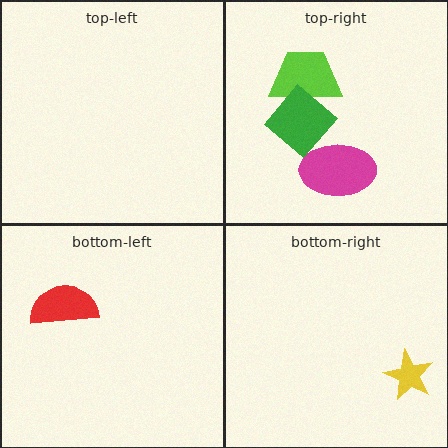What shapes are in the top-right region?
The lime trapezoid, the magenta ellipse, the green diamond.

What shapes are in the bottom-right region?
The yellow star.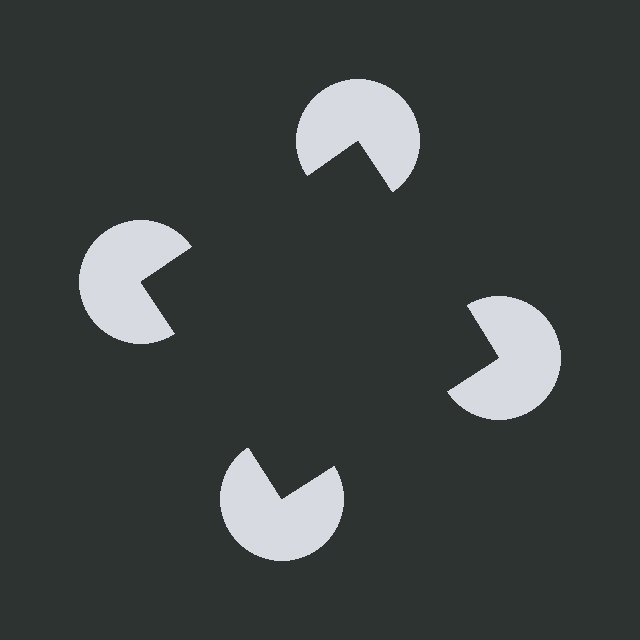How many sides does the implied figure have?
4 sides.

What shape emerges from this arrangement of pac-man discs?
An illusory square — its edges are inferred from the aligned wedge cuts in the pac-man discs, not physically drawn.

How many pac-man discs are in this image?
There are 4 — one at each vertex of the illusory square.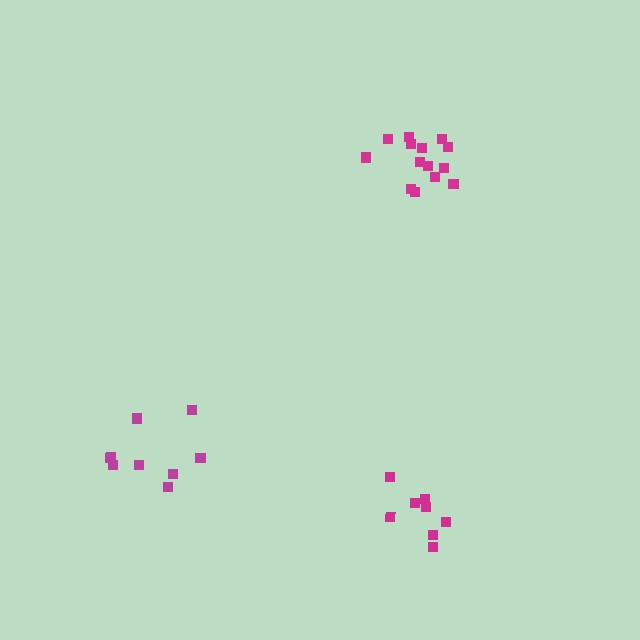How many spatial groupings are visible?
There are 3 spatial groupings.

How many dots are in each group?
Group 1: 9 dots, Group 2: 8 dots, Group 3: 14 dots (31 total).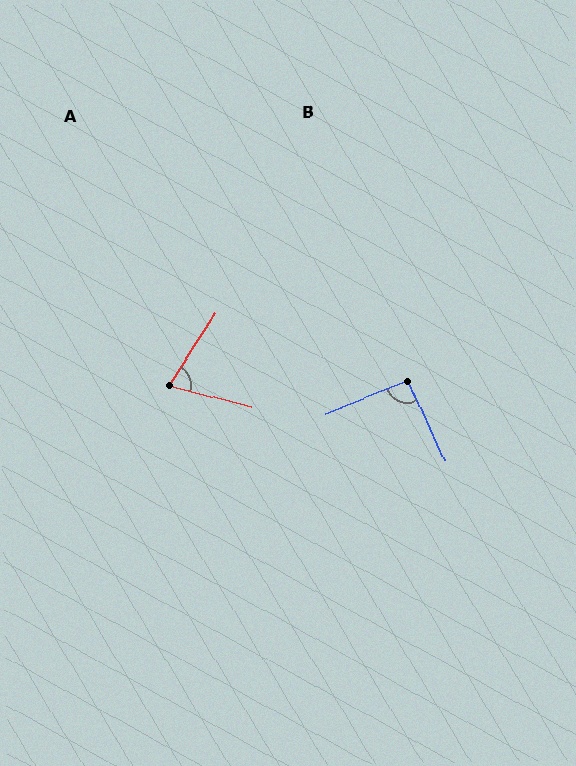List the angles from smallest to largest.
A (72°), B (92°).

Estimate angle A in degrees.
Approximately 72 degrees.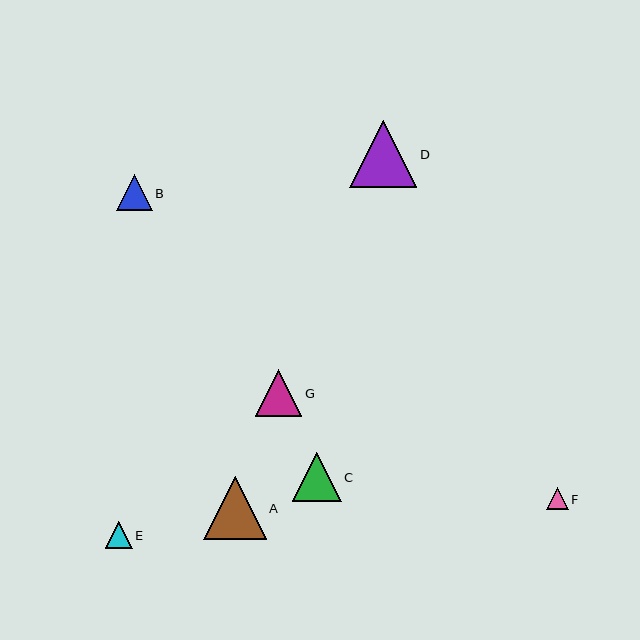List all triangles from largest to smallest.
From largest to smallest: D, A, C, G, B, E, F.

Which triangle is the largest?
Triangle D is the largest with a size of approximately 68 pixels.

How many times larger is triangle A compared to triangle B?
Triangle A is approximately 1.7 times the size of triangle B.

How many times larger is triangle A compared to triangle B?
Triangle A is approximately 1.7 times the size of triangle B.